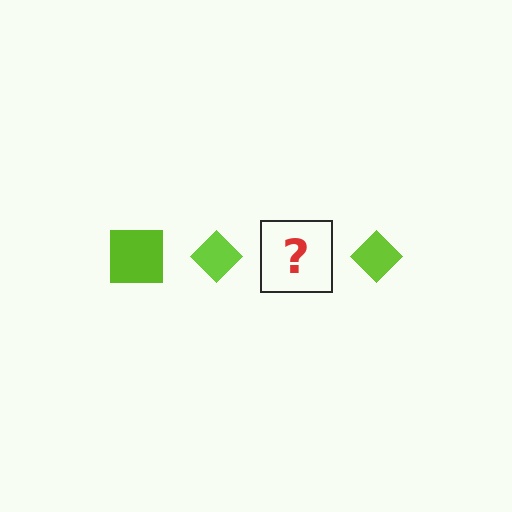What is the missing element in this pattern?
The missing element is a lime square.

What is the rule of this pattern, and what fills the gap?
The rule is that the pattern cycles through square, diamond shapes in lime. The gap should be filled with a lime square.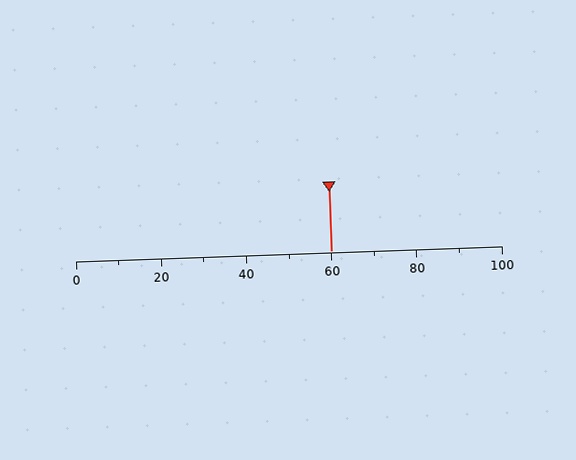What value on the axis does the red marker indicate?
The marker indicates approximately 60.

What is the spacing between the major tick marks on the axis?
The major ticks are spaced 20 apart.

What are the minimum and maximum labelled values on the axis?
The axis runs from 0 to 100.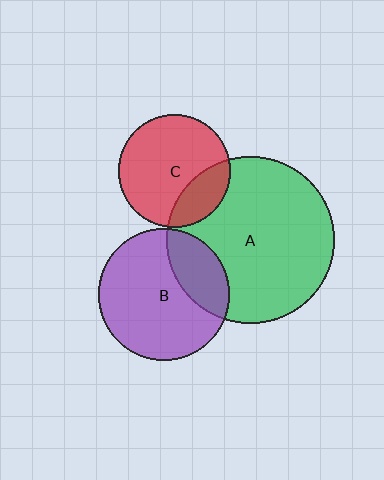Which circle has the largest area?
Circle A (green).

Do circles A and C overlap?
Yes.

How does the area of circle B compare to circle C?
Approximately 1.4 times.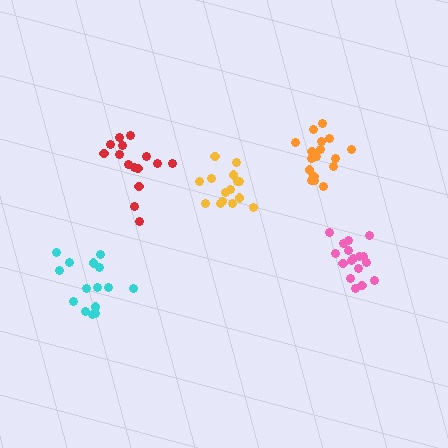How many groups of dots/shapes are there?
There are 5 groups.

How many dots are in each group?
Group 1: 15 dots, Group 2: 17 dots, Group 3: 15 dots, Group 4: 15 dots, Group 5: 17 dots (79 total).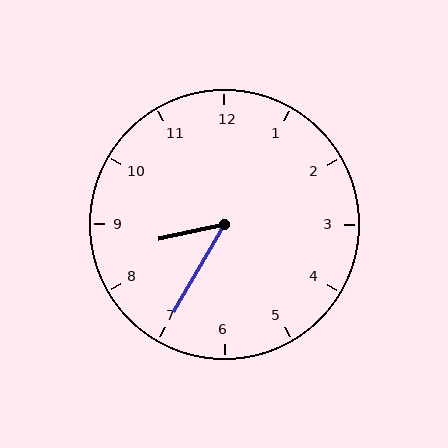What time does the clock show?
8:35.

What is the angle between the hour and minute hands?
Approximately 48 degrees.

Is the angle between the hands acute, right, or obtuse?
It is acute.